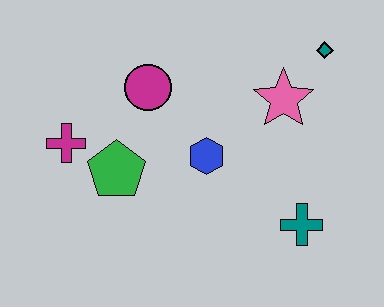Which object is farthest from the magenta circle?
The teal cross is farthest from the magenta circle.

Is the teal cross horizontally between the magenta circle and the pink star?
No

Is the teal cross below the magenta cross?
Yes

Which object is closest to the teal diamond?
The pink star is closest to the teal diamond.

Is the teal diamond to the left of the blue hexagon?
No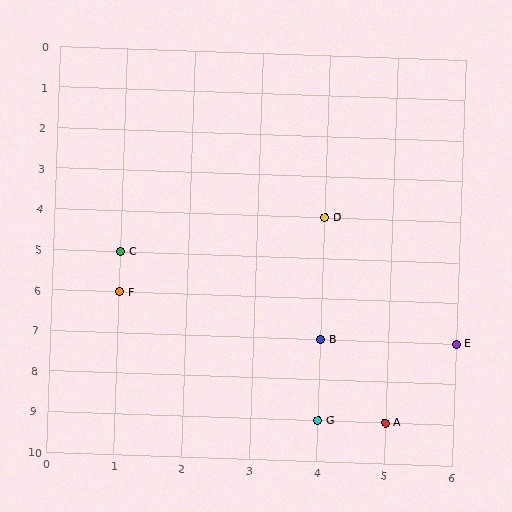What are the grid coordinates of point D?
Point D is at grid coordinates (4, 4).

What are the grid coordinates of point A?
Point A is at grid coordinates (5, 9).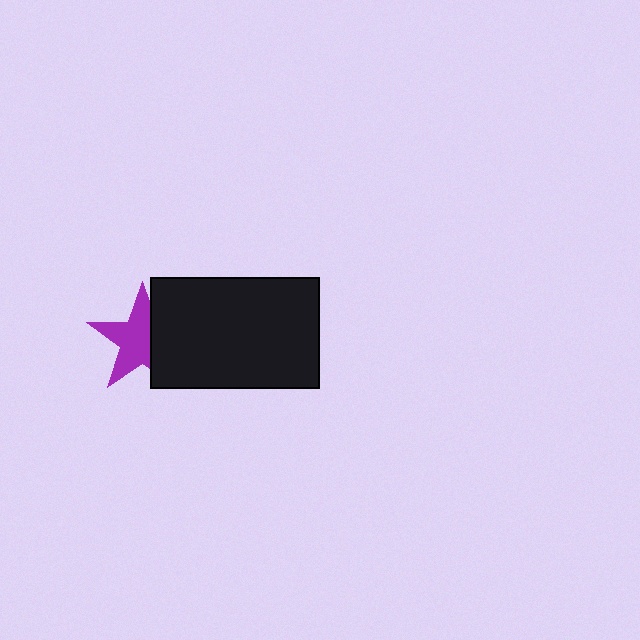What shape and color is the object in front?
The object in front is a black rectangle.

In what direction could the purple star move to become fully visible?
The purple star could move left. That would shift it out from behind the black rectangle entirely.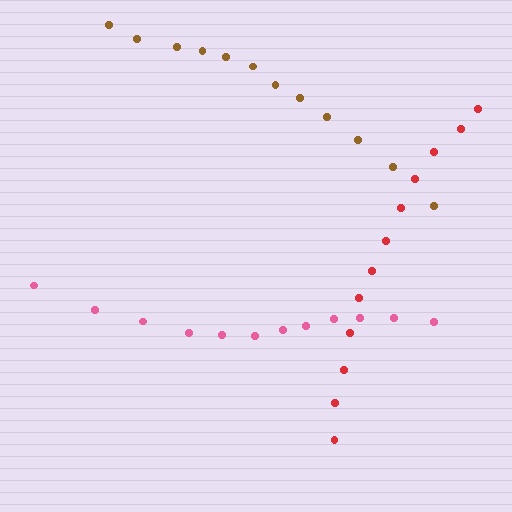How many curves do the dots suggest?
There are 3 distinct paths.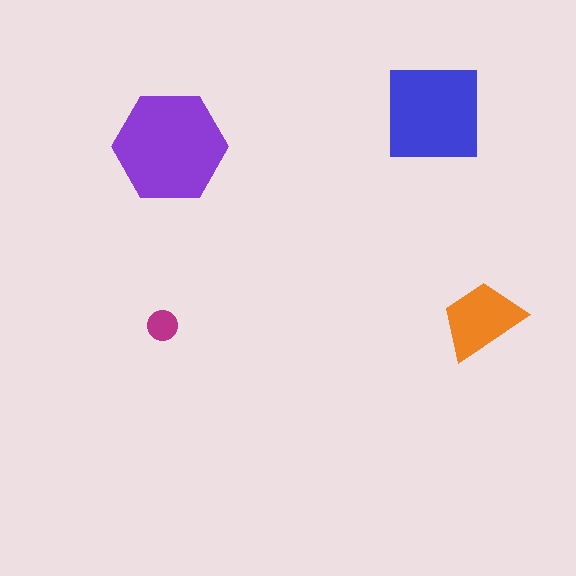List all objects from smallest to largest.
The magenta circle, the orange trapezoid, the blue square, the purple hexagon.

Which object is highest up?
The blue square is topmost.